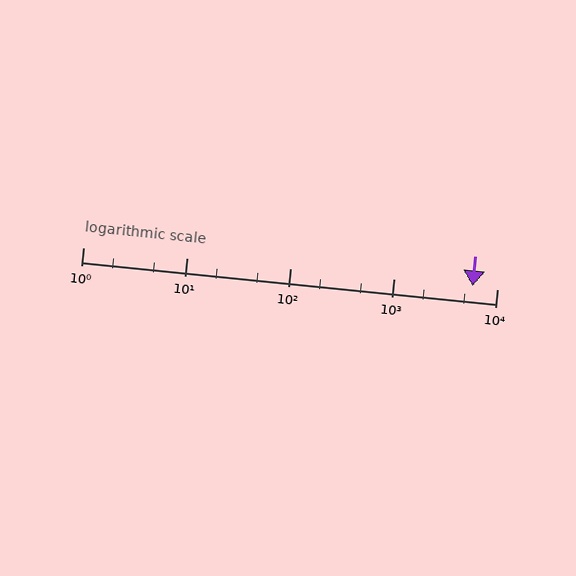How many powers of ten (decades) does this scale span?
The scale spans 4 decades, from 1 to 10000.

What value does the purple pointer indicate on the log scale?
The pointer indicates approximately 5800.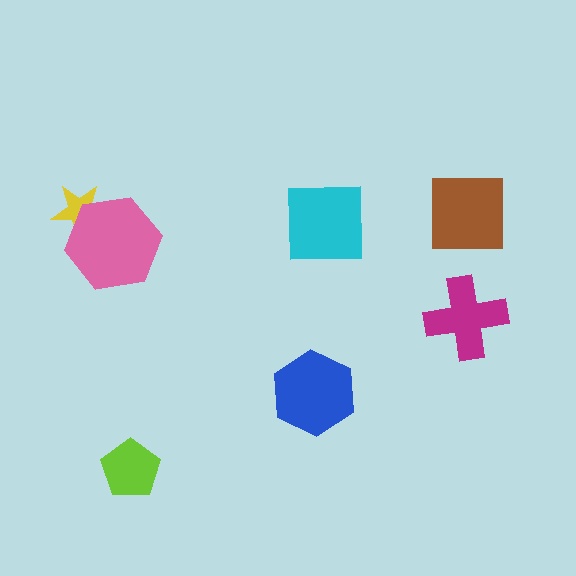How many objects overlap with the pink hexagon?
1 object overlaps with the pink hexagon.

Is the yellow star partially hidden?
Yes, it is partially covered by another shape.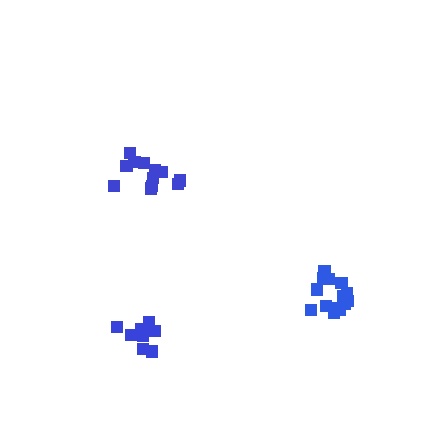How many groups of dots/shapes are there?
There are 3 groups.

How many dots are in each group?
Group 1: 8 dots, Group 2: 14 dots, Group 3: 12 dots (34 total).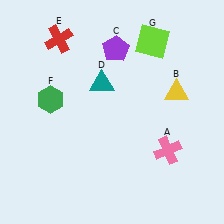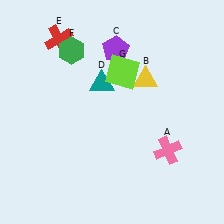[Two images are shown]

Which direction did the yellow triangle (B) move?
The yellow triangle (B) moved left.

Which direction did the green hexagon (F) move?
The green hexagon (F) moved up.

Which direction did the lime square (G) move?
The lime square (G) moved down.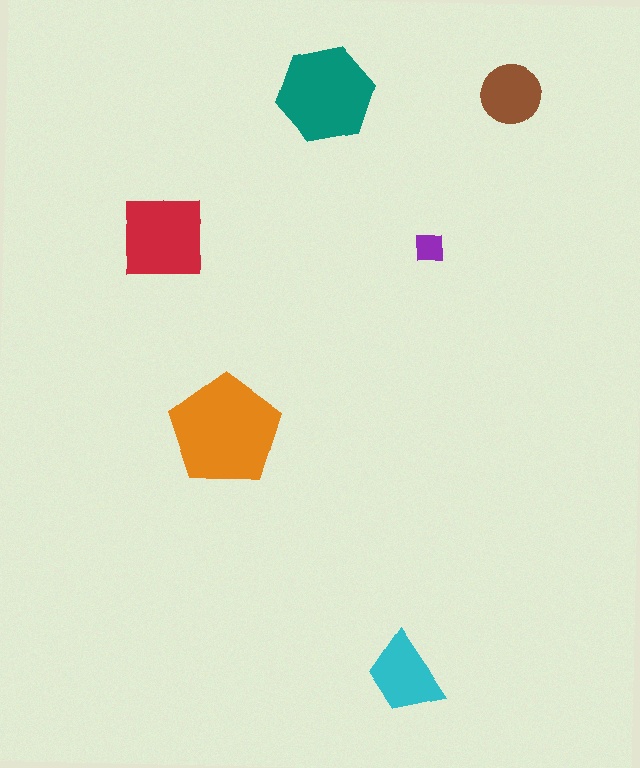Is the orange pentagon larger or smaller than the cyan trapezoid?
Larger.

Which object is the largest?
The orange pentagon.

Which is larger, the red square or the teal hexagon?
The teal hexagon.